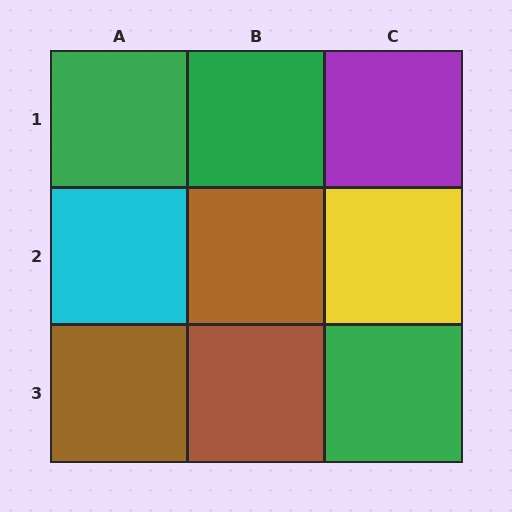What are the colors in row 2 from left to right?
Cyan, brown, yellow.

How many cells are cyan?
1 cell is cyan.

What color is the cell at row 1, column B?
Green.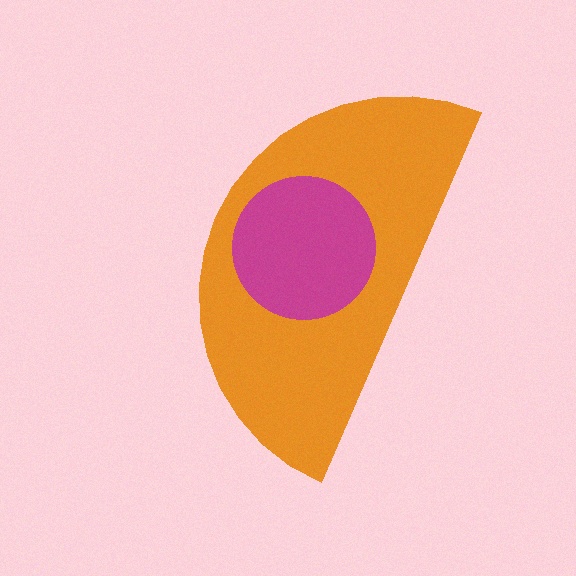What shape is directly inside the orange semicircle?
The magenta circle.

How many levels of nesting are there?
2.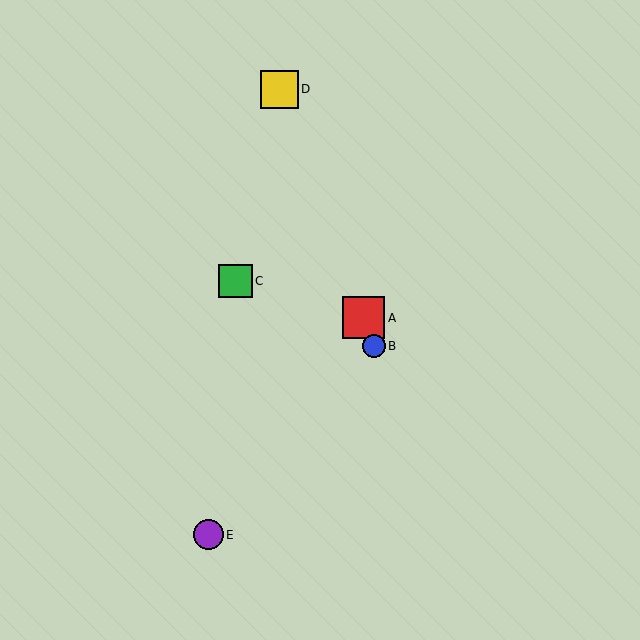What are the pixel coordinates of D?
Object D is at (279, 89).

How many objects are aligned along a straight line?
3 objects (A, B, D) are aligned along a straight line.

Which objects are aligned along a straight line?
Objects A, B, D are aligned along a straight line.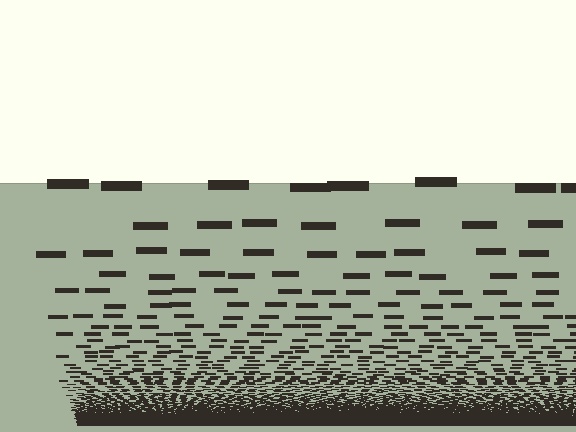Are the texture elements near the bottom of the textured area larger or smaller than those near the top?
Smaller. The gradient is inverted — elements near the bottom are smaller and denser.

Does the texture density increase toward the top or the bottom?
Density increases toward the bottom.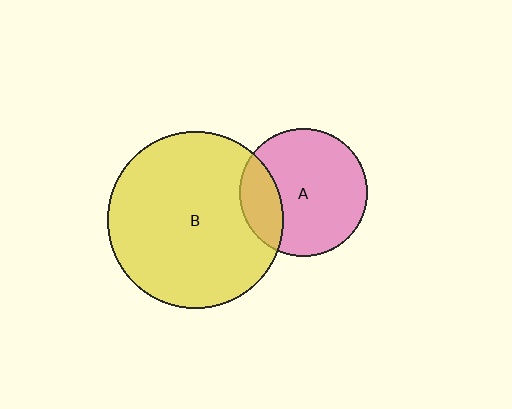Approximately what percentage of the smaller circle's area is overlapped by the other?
Approximately 20%.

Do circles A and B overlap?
Yes.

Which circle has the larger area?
Circle B (yellow).